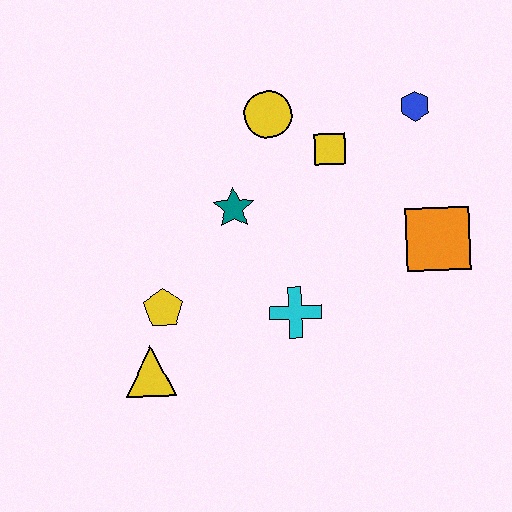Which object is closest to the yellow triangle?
The yellow pentagon is closest to the yellow triangle.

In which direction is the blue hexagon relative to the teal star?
The blue hexagon is to the right of the teal star.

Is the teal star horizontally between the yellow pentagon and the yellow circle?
Yes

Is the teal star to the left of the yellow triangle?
No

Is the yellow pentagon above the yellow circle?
No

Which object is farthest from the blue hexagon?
The yellow triangle is farthest from the blue hexagon.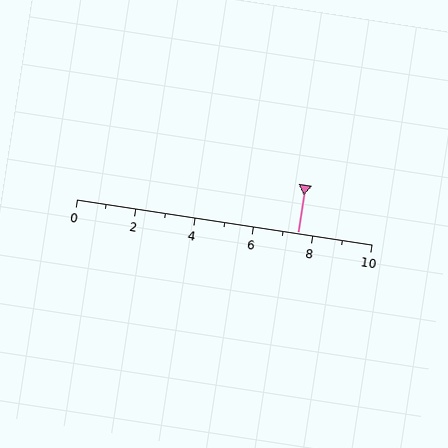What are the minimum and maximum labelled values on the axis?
The axis runs from 0 to 10.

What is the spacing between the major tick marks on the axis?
The major ticks are spaced 2 apart.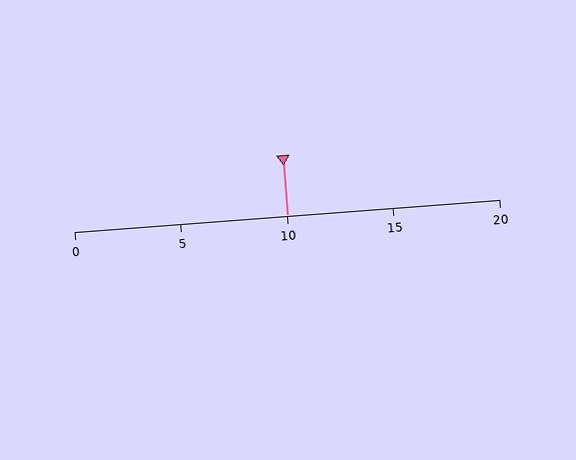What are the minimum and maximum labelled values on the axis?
The axis runs from 0 to 20.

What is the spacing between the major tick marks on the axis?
The major ticks are spaced 5 apart.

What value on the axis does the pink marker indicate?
The marker indicates approximately 10.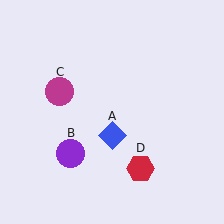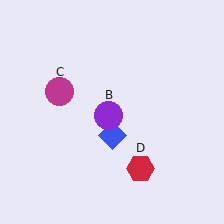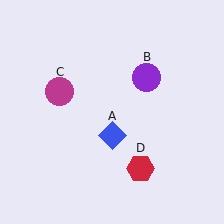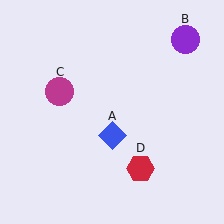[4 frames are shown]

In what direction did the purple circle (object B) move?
The purple circle (object B) moved up and to the right.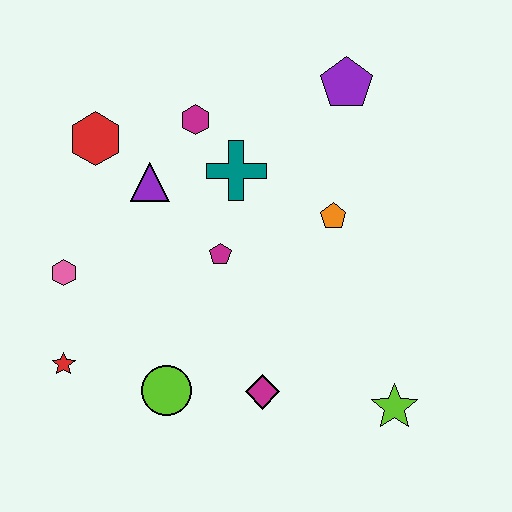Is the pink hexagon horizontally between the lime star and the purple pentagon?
No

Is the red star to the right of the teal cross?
No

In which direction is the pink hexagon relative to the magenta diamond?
The pink hexagon is to the left of the magenta diamond.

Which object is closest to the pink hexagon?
The red star is closest to the pink hexagon.